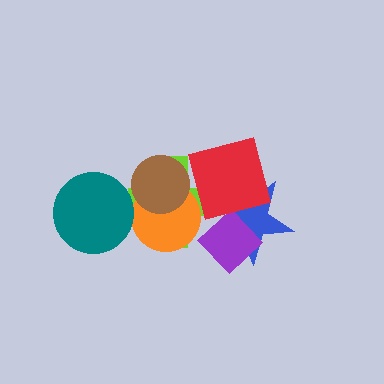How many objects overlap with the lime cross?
5 objects overlap with the lime cross.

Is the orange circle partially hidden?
Yes, it is partially covered by another shape.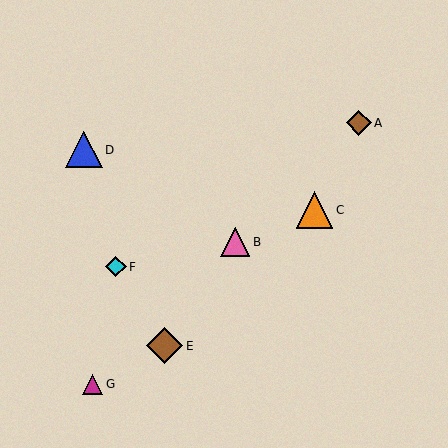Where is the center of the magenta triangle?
The center of the magenta triangle is at (93, 384).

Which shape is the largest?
The orange triangle (labeled C) is the largest.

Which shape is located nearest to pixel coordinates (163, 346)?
The brown diamond (labeled E) at (165, 346) is nearest to that location.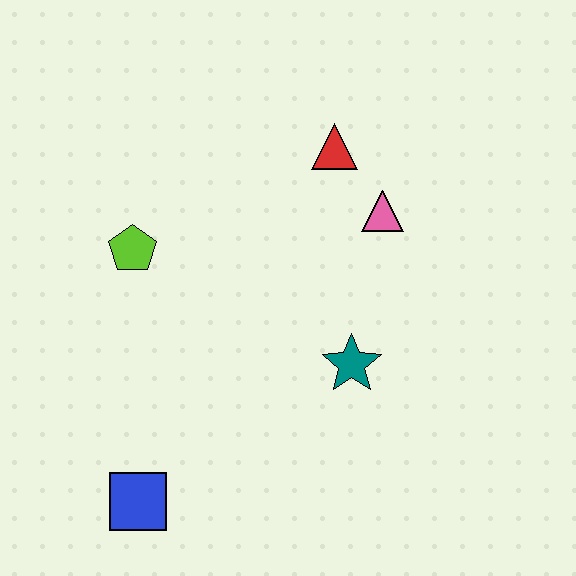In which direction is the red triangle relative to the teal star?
The red triangle is above the teal star.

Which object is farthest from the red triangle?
The blue square is farthest from the red triangle.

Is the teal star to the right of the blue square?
Yes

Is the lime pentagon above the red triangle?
No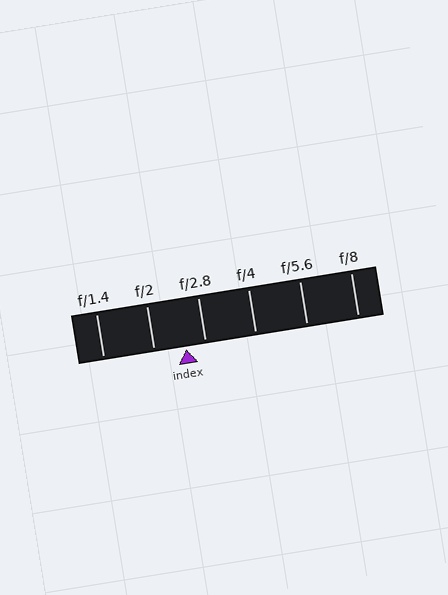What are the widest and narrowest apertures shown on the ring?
The widest aperture shown is f/1.4 and the narrowest is f/8.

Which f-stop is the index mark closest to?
The index mark is closest to f/2.8.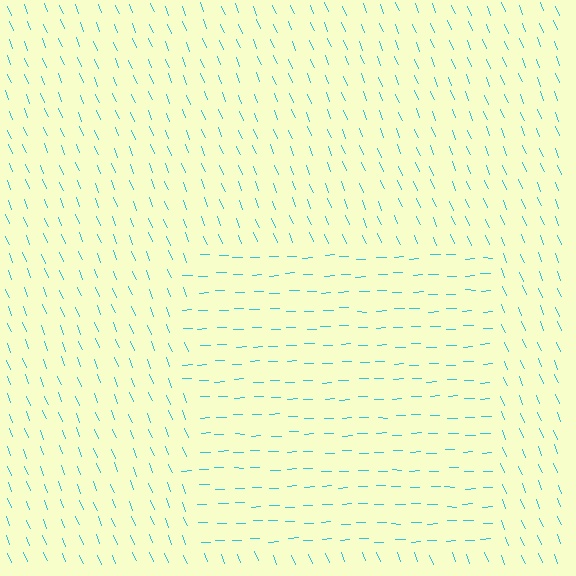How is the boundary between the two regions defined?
The boundary is defined purely by a change in line orientation (approximately 70 degrees difference). All lines are the same color and thickness.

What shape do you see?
I see a rectangle.